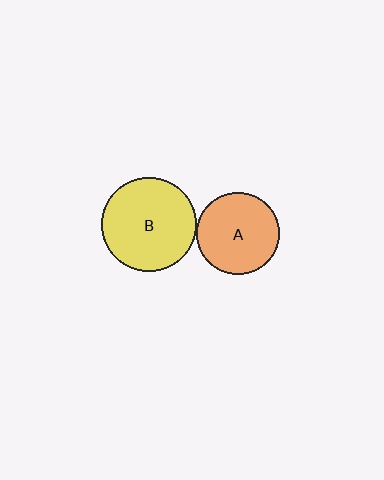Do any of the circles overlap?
No, none of the circles overlap.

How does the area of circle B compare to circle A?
Approximately 1.3 times.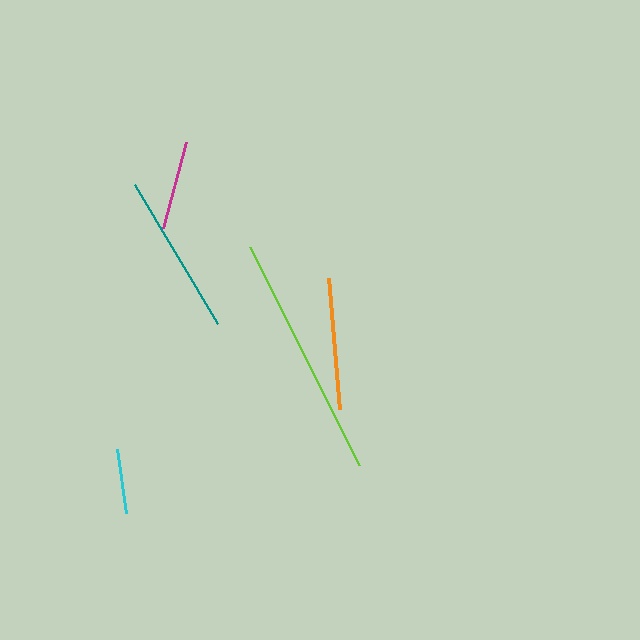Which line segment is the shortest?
The cyan line is the shortest at approximately 65 pixels.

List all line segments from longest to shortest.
From longest to shortest: lime, teal, orange, magenta, cyan.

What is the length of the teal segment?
The teal segment is approximately 162 pixels long.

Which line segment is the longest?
The lime line is the longest at approximately 244 pixels.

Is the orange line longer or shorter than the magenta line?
The orange line is longer than the magenta line.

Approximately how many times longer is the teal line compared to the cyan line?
The teal line is approximately 2.5 times the length of the cyan line.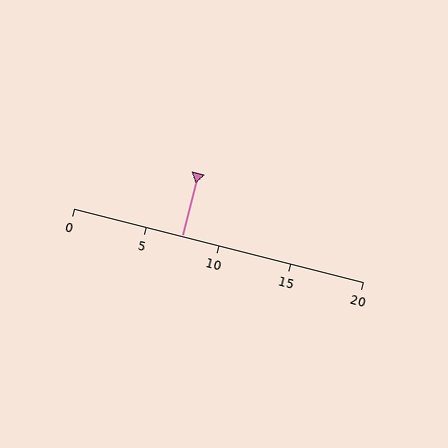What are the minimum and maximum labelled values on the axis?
The axis runs from 0 to 20.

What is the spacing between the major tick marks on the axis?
The major ticks are spaced 5 apart.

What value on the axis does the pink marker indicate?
The marker indicates approximately 7.5.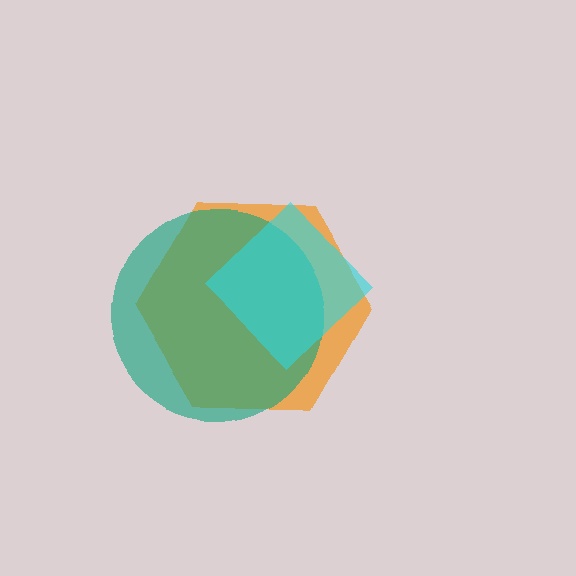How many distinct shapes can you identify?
There are 3 distinct shapes: an orange hexagon, a teal circle, a cyan diamond.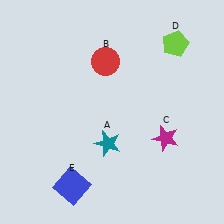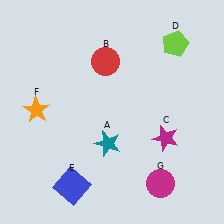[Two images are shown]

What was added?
An orange star (F), a magenta circle (G) were added in Image 2.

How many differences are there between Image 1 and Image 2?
There are 2 differences between the two images.